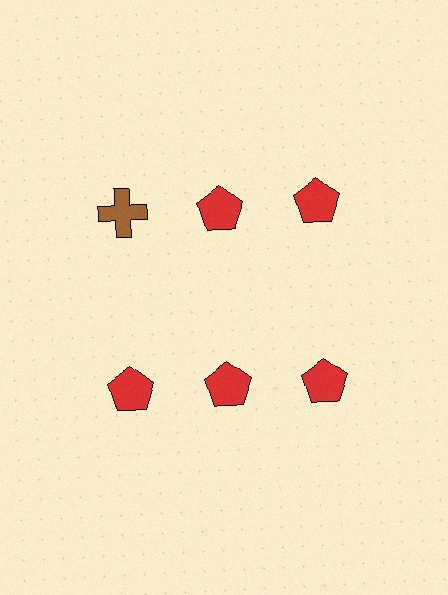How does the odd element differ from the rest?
It differs in both color (brown instead of red) and shape (cross instead of pentagon).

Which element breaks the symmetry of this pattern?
The brown cross in the top row, leftmost column breaks the symmetry. All other shapes are red pentagons.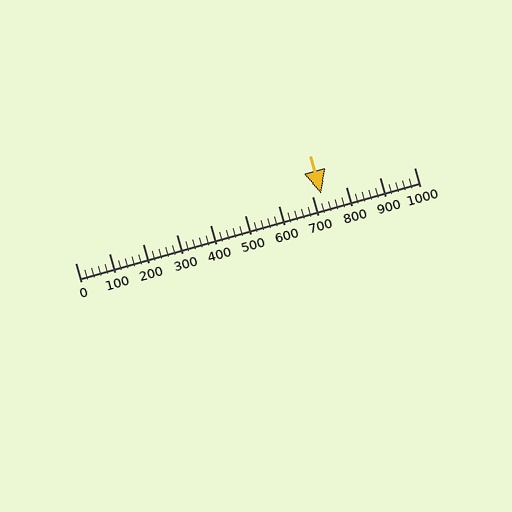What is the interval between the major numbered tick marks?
The major tick marks are spaced 100 units apart.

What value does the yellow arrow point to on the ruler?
The yellow arrow points to approximately 725.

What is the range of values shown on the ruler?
The ruler shows values from 0 to 1000.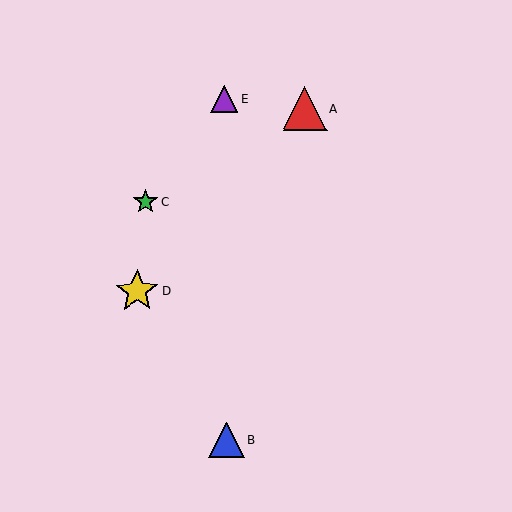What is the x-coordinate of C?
Object C is at x≈145.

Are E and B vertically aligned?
Yes, both are at x≈225.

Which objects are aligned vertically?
Objects B, E are aligned vertically.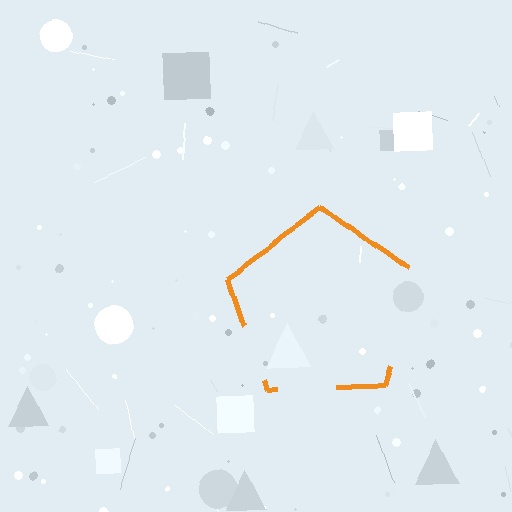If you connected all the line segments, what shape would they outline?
They would outline a pentagon.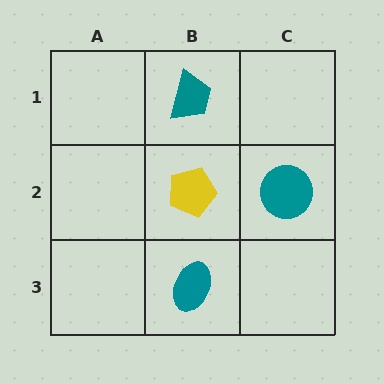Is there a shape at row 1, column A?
No, that cell is empty.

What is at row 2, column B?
A yellow pentagon.